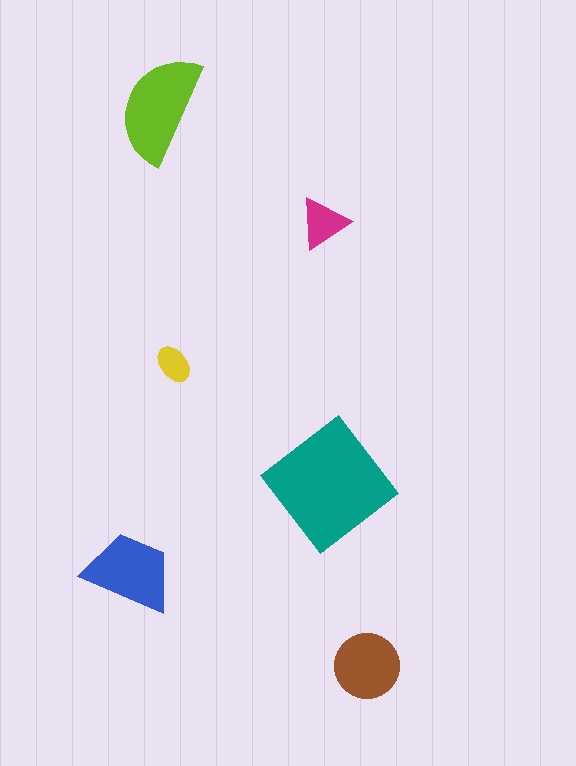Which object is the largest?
The teal diamond.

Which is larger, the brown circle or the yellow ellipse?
The brown circle.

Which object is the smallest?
The yellow ellipse.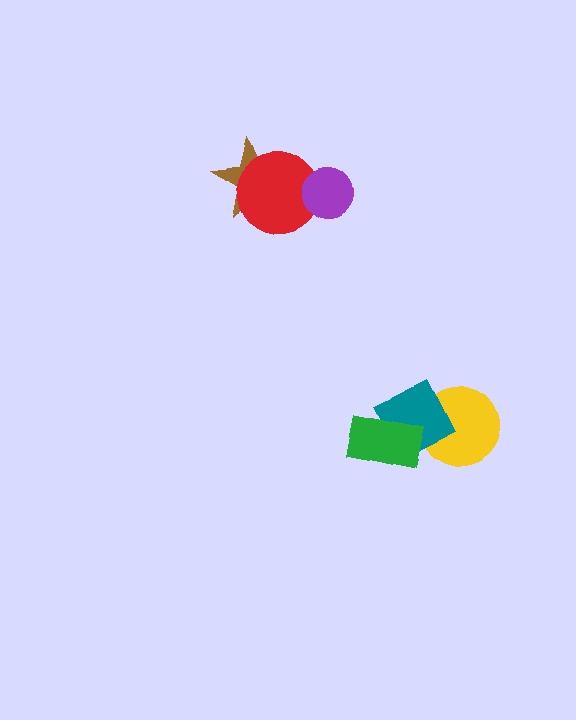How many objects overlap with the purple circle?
1 object overlaps with the purple circle.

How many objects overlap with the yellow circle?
1 object overlaps with the yellow circle.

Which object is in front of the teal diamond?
The green rectangle is in front of the teal diamond.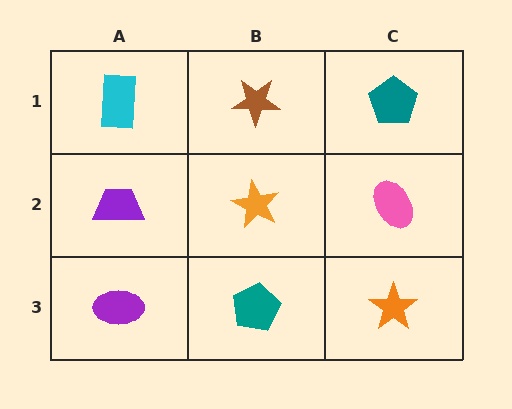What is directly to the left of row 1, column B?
A cyan rectangle.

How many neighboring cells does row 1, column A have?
2.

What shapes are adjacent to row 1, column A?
A purple trapezoid (row 2, column A), a brown star (row 1, column B).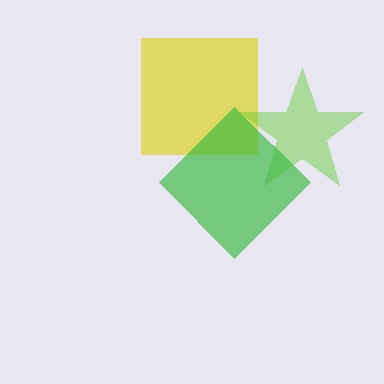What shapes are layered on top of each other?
The layered shapes are: a yellow square, a lime star, a green diamond.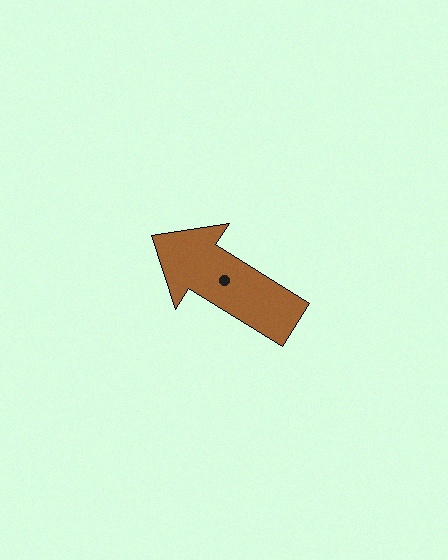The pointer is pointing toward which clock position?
Roughly 10 o'clock.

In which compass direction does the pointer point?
Northwest.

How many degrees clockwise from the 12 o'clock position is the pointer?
Approximately 302 degrees.